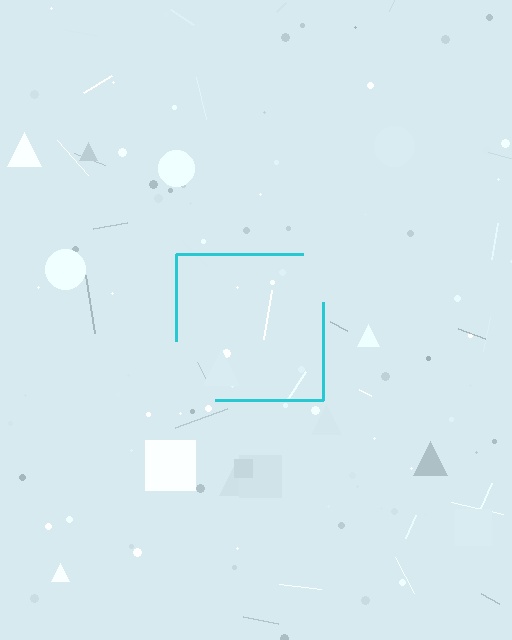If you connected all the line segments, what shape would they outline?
They would outline a square.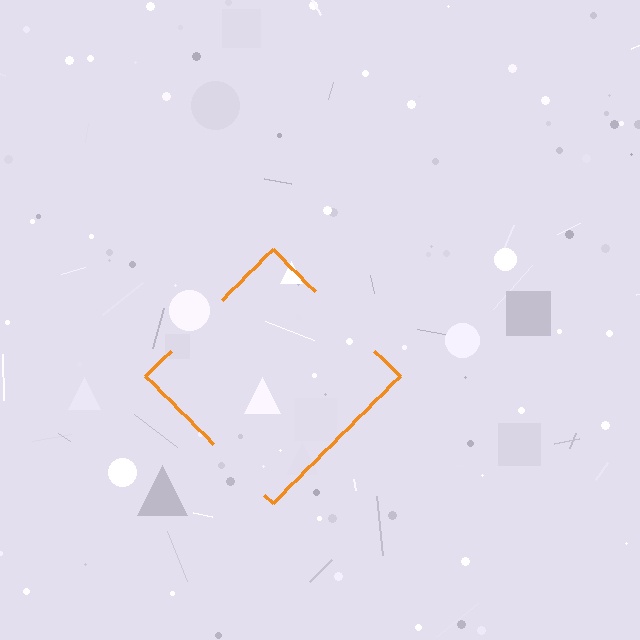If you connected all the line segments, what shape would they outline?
They would outline a diamond.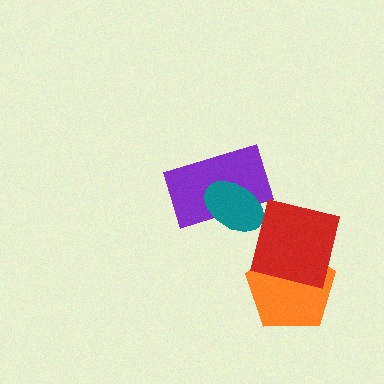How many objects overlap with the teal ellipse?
1 object overlaps with the teal ellipse.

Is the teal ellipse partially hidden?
No, no other shape covers it.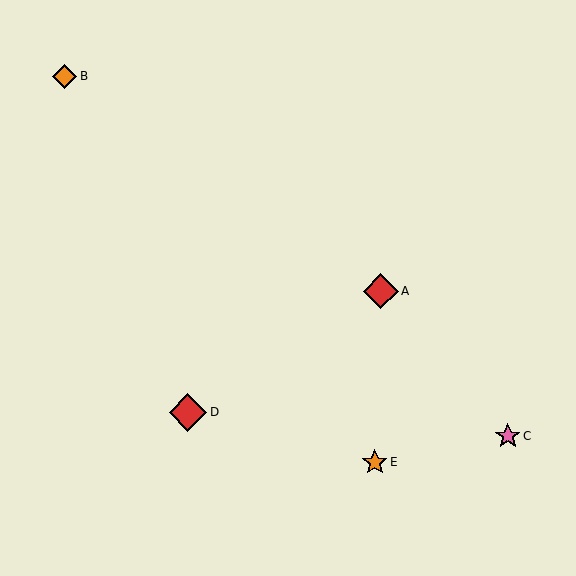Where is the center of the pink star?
The center of the pink star is at (508, 436).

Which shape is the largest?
The red diamond (labeled D) is the largest.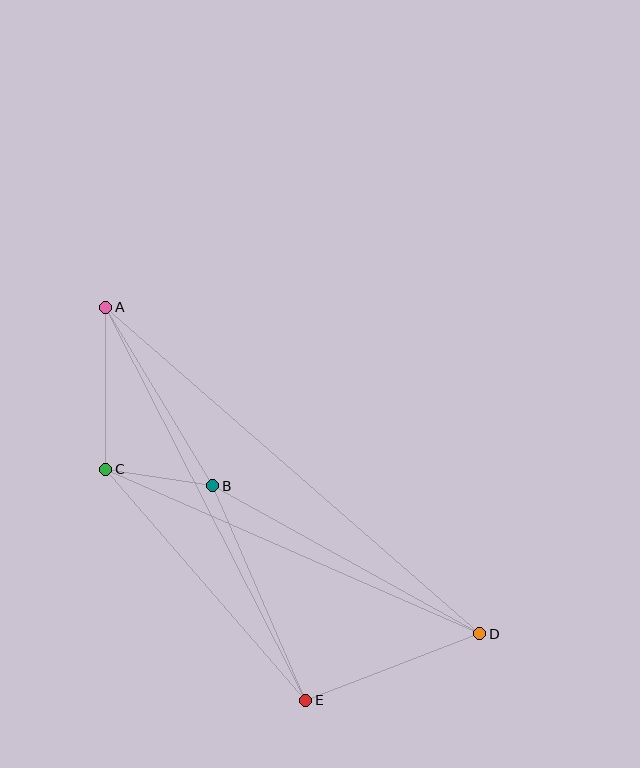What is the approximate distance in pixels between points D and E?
The distance between D and E is approximately 187 pixels.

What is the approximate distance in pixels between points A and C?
The distance between A and C is approximately 162 pixels.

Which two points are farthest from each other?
Points A and D are farthest from each other.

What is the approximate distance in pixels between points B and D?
The distance between B and D is approximately 305 pixels.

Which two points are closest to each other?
Points B and C are closest to each other.